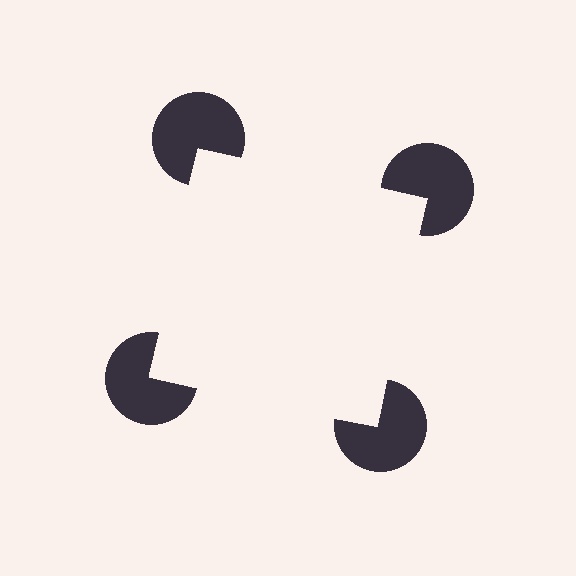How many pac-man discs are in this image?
There are 4 — one at each vertex of the illusory square.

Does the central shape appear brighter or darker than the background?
It typically appears slightly brighter than the background, even though no actual brightness change is drawn.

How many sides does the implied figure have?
4 sides.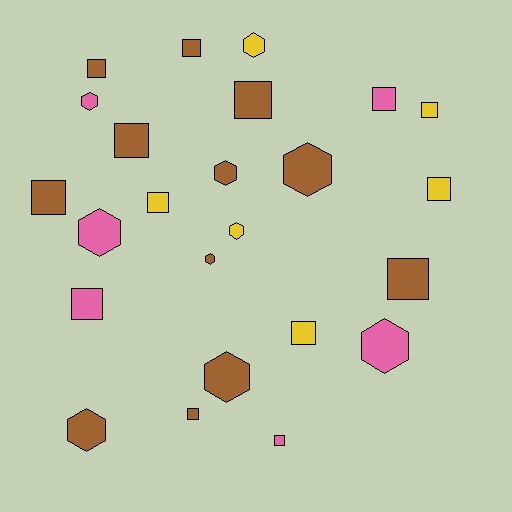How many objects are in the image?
There are 24 objects.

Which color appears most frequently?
Brown, with 12 objects.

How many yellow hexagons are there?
There are 2 yellow hexagons.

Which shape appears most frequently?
Square, with 14 objects.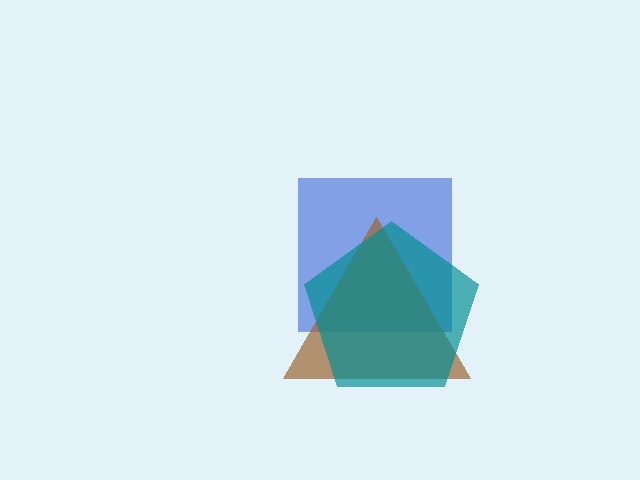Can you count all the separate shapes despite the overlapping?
Yes, there are 3 separate shapes.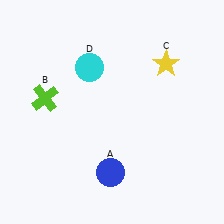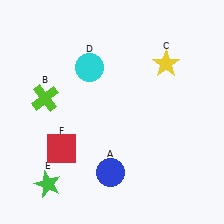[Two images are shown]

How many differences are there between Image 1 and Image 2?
There are 2 differences between the two images.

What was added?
A green star (E), a red square (F) were added in Image 2.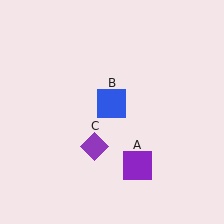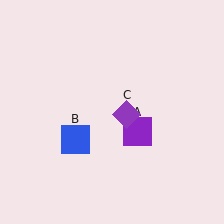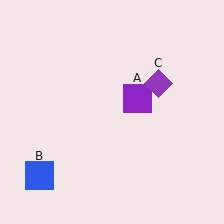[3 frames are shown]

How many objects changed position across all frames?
3 objects changed position: purple square (object A), blue square (object B), purple diamond (object C).